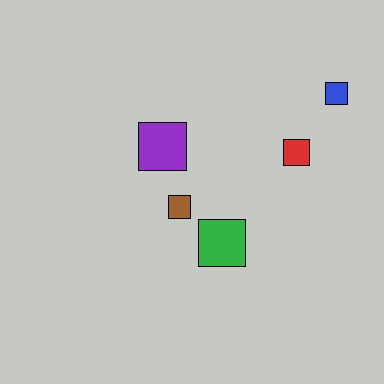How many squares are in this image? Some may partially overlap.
There are 5 squares.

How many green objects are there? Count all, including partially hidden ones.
There is 1 green object.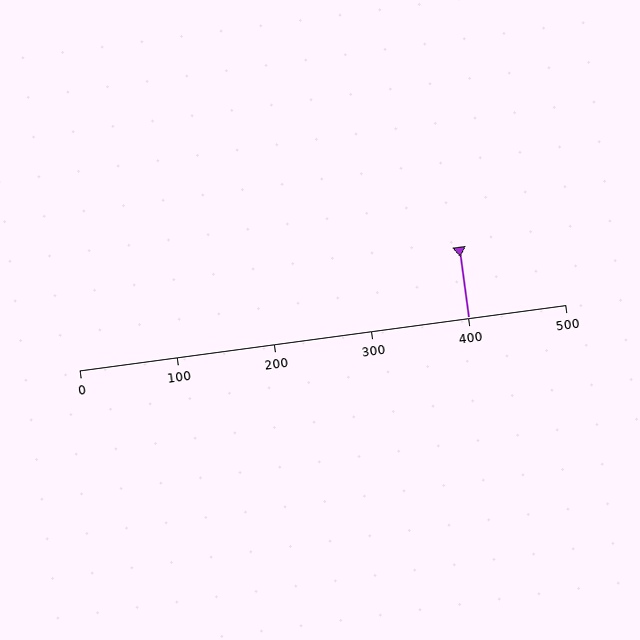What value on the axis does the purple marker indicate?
The marker indicates approximately 400.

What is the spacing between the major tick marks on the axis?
The major ticks are spaced 100 apart.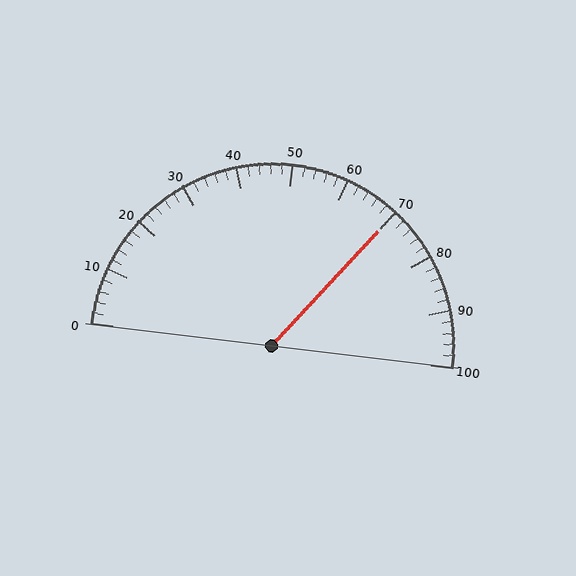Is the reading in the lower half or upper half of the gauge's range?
The reading is in the upper half of the range (0 to 100).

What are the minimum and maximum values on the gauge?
The gauge ranges from 0 to 100.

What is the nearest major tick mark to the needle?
The nearest major tick mark is 70.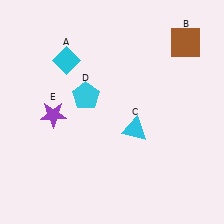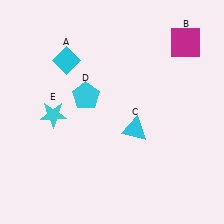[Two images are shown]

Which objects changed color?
B changed from brown to magenta. E changed from purple to cyan.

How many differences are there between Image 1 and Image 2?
There are 2 differences between the two images.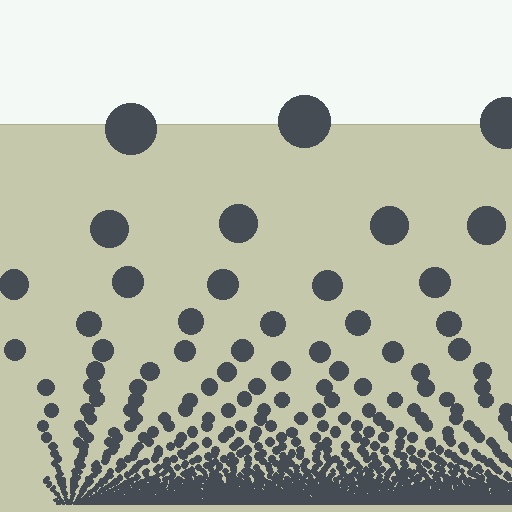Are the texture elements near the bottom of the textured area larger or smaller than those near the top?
Smaller. The gradient is inverted — elements near the bottom are smaller and denser.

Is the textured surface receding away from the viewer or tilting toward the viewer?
The surface appears to tilt toward the viewer. Texture elements get larger and sparser toward the top.